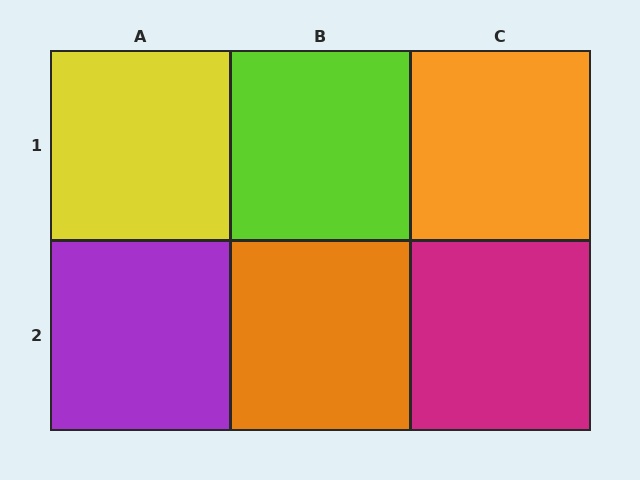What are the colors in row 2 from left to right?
Purple, orange, magenta.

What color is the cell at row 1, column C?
Orange.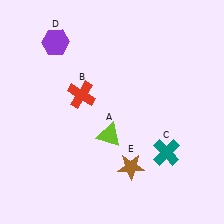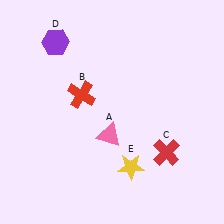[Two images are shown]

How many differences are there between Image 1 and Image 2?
There are 3 differences between the two images.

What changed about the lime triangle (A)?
In Image 1, A is lime. In Image 2, it changed to pink.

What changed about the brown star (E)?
In Image 1, E is brown. In Image 2, it changed to yellow.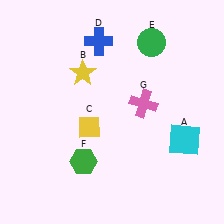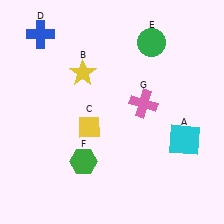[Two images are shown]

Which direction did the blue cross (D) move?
The blue cross (D) moved left.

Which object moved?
The blue cross (D) moved left.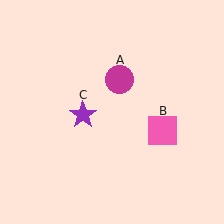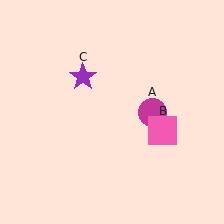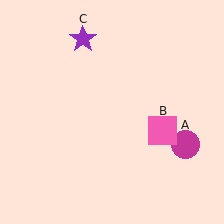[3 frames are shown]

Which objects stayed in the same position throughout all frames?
Pink square (object B) remained stationary.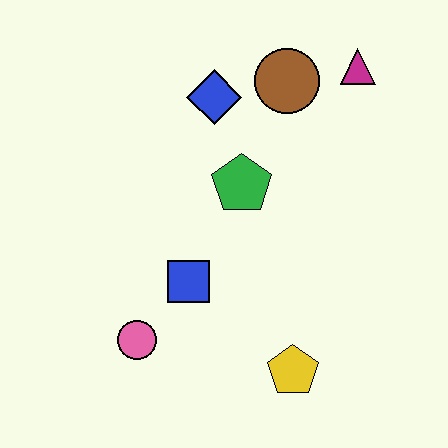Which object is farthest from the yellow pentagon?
The magenta triangle is farthest from the yellow pentagon.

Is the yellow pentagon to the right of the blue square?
Yes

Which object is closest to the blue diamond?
The brown circle is closest to the blue diamond.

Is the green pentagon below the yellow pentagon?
No